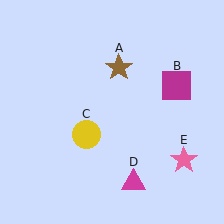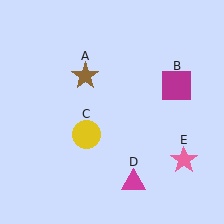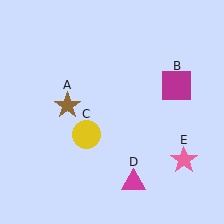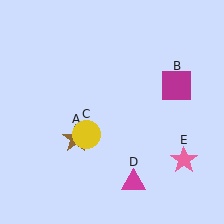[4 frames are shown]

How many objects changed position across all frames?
1 object changed position: brown star (object A).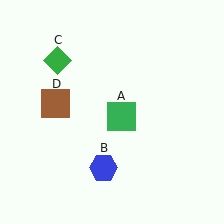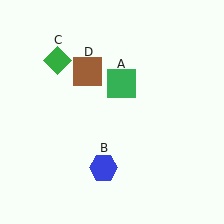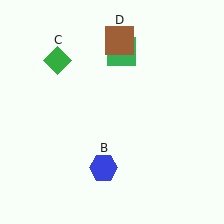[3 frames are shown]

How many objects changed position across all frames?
2 objects changed position: green square (object A), brown square (object D).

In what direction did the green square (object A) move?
The green square (object A) moved up.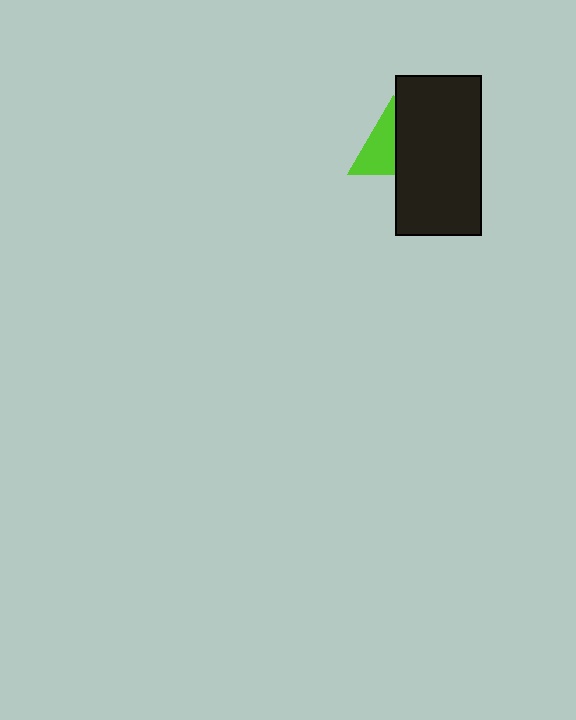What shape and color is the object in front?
The object in front is a black rectangle.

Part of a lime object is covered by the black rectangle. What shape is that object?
It is a triangle.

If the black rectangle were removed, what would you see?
You would see the complete lime triangle.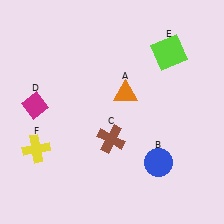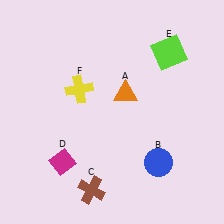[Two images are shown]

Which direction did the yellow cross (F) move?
The yellow cross (F) moved up.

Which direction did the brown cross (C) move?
The brown cross (C) moved down.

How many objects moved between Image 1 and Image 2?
3 objects moved between the two images.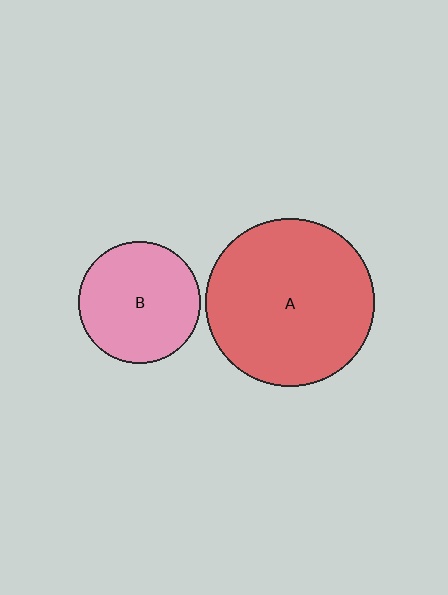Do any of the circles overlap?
No, none of the circles overlap.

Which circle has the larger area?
Circle A (red).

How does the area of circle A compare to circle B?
Approximately 1.9 times.